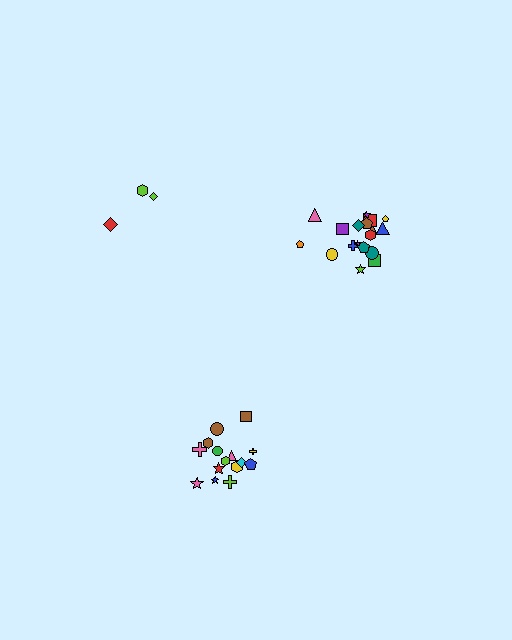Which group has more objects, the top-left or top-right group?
The top-right group.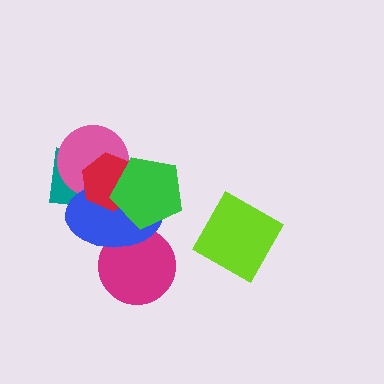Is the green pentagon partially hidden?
No, no other shape covers it.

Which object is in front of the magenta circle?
The blue ellipse is in front of the magenta circle.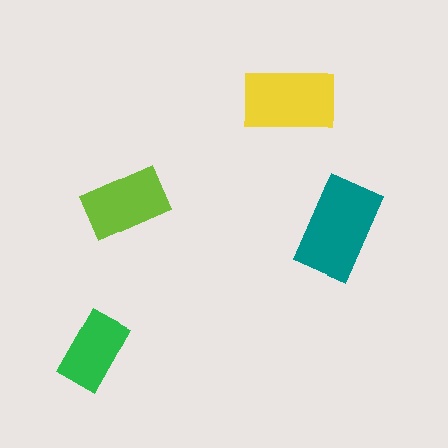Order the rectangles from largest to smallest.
the teal one, the yellow one, the lime one, the green one.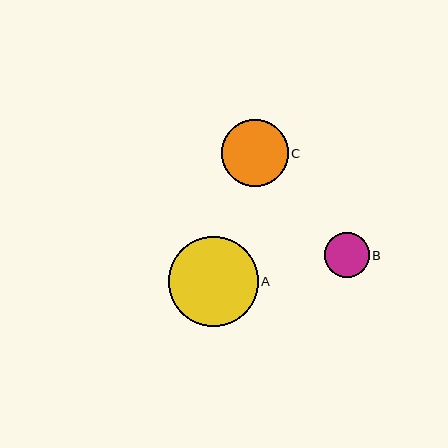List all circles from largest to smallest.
From largest to smallest: A, C, B.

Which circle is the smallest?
Circle B is the smallest with a size of approximately 45 pixels.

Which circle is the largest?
Circle A is the largest with a size of approximately 90 pixels.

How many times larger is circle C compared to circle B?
Circle C is approximately 1.5 times the size of circle B.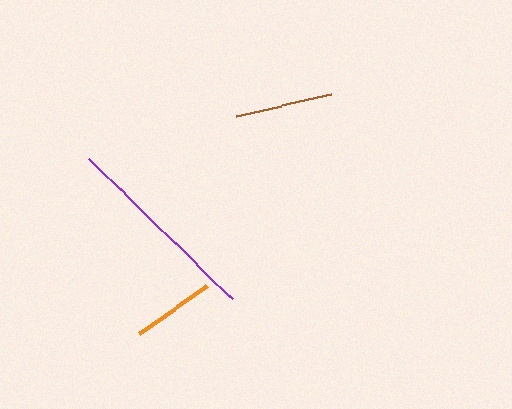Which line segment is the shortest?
The orange line is the shortest at approximately 82 pixels.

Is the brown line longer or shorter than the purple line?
The purple line is longer than the brown line.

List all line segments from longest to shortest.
From longest to shortest: purple, brown, orange.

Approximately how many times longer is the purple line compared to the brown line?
The purple line is approximately 2.0 times the length of the brown line.